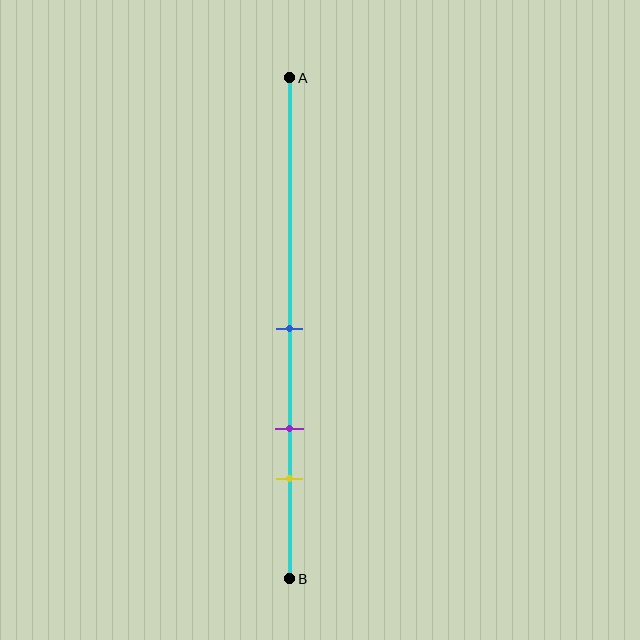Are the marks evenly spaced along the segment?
Yes, the marks are approximately evenly spaced.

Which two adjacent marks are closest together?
The purple and yellow marks are the closest adjacent pair.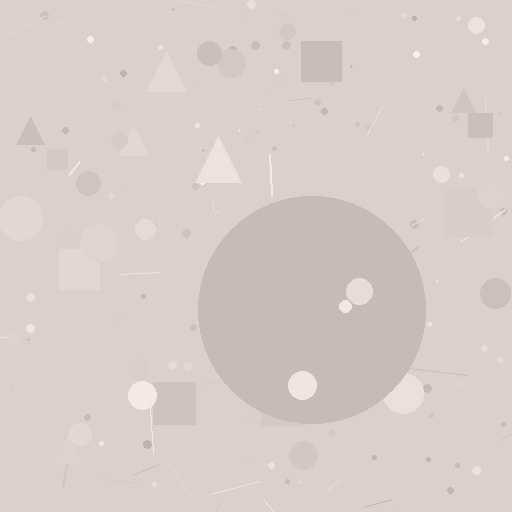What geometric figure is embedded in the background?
A circle is embedded in the background.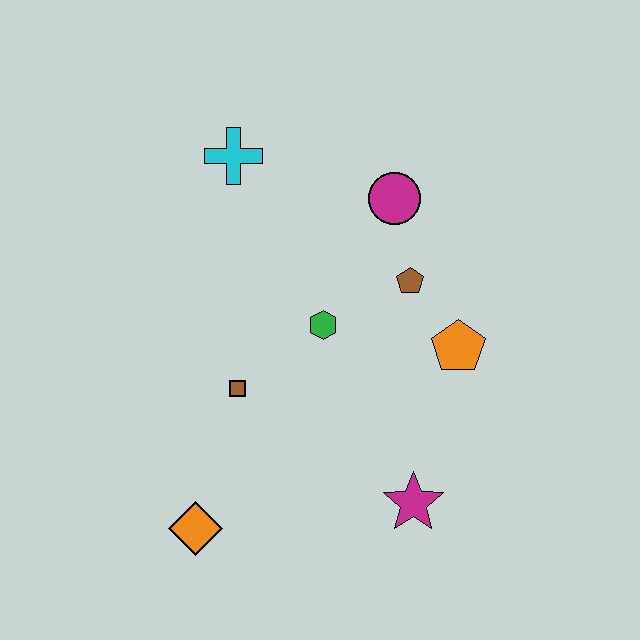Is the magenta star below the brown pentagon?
Yes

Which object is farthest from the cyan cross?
The magenta star is farthest from the cyan cross.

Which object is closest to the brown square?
The green hexagon is closest to the brown square.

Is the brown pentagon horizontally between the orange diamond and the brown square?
No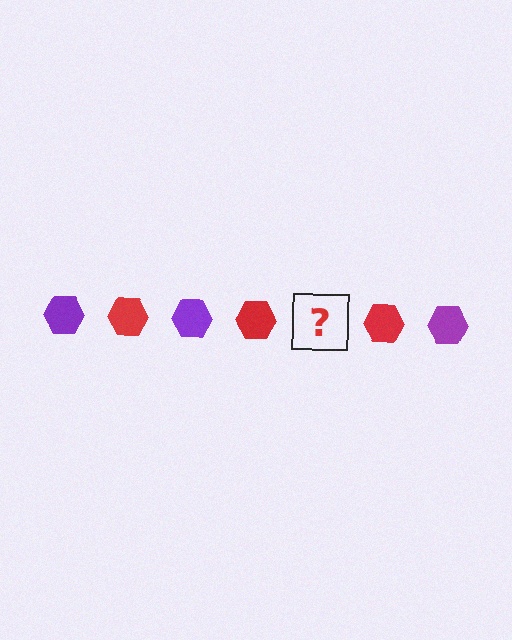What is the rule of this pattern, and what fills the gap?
The rule is that the pattern cycles through purple, red hexagons. The gap should be filled with a purple hexagon.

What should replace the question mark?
The question mark should be replaced with a purple hexagon.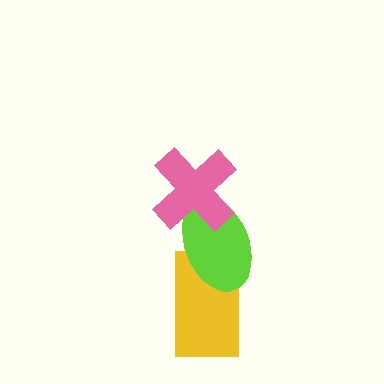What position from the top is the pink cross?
The pink cross is 1st from the top.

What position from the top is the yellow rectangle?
The yellow rectangle is 3rd from the top.